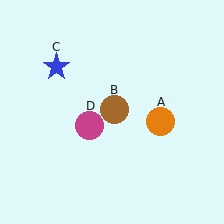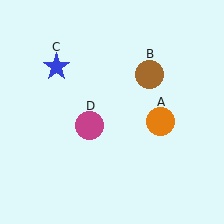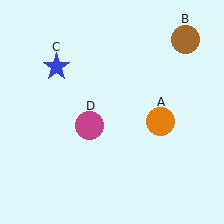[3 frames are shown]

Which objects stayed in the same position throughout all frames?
Orange circle (object A) and blue star (object C) and magenta circle (object D) remained stationary.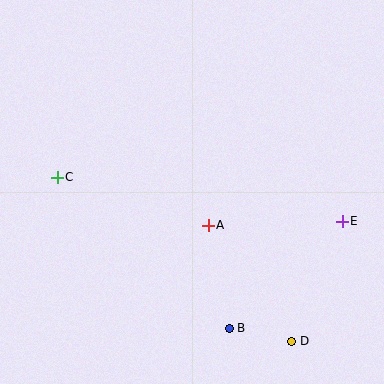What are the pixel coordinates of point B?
Point B is at (229, 329).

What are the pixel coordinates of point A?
Point A is at (208, 225).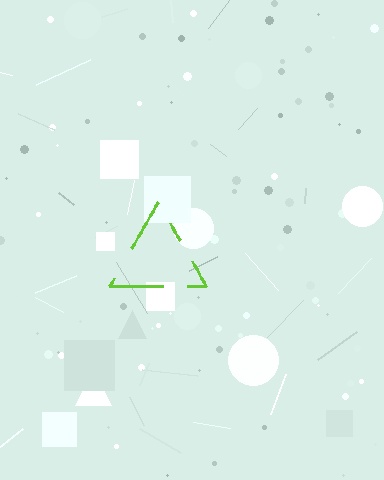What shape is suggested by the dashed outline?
The dashed outline suggests a triangle.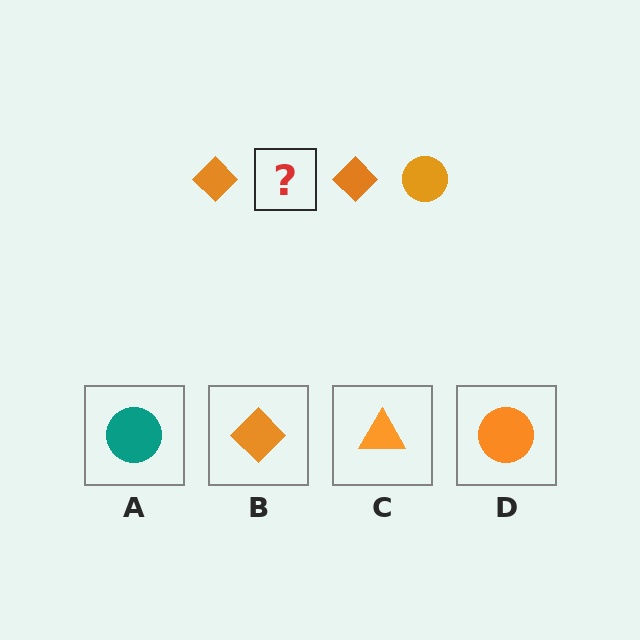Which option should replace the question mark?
Option D.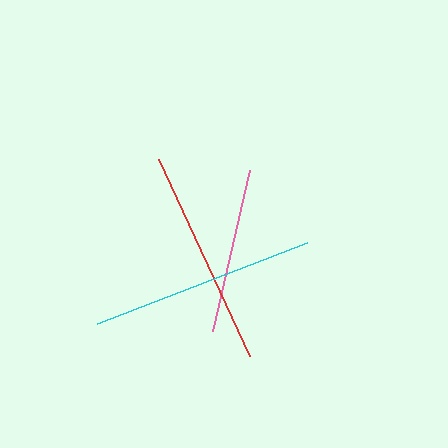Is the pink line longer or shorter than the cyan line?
The cyan line is longer than the pink line.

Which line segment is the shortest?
The pink line is the shortest at approximately 165 pixels.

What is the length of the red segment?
The red segment is approximately 217 pixels long.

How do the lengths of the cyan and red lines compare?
The cyan and red lines are approximately the same length.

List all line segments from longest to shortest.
From longest to shortest: cyan, red, pink.